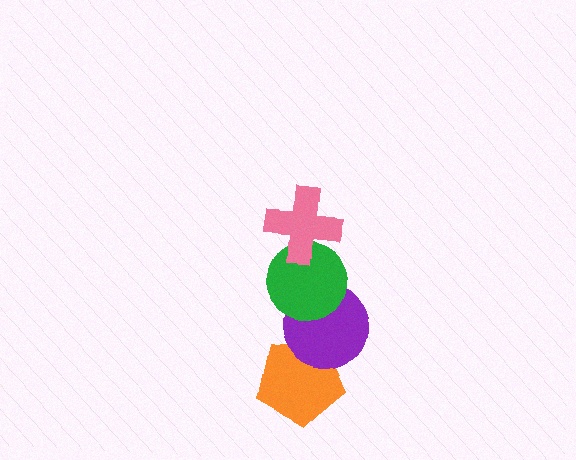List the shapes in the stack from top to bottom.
From top to bottom: the pink cross, the green circle, the purple circle, the orange pentagon.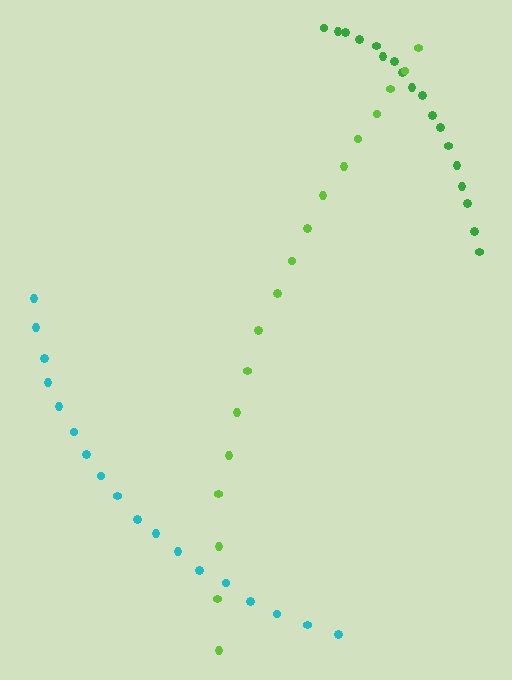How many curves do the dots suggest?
There are 3 distinct paths.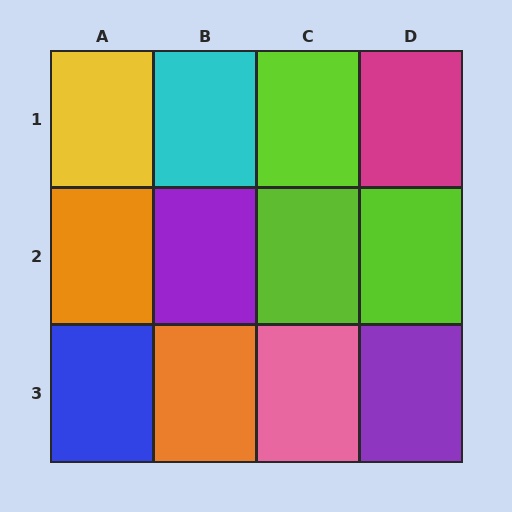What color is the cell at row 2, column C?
Lime.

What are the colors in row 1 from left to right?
Yellow, cyan, lime, magenta.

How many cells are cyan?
1 cell is cyan.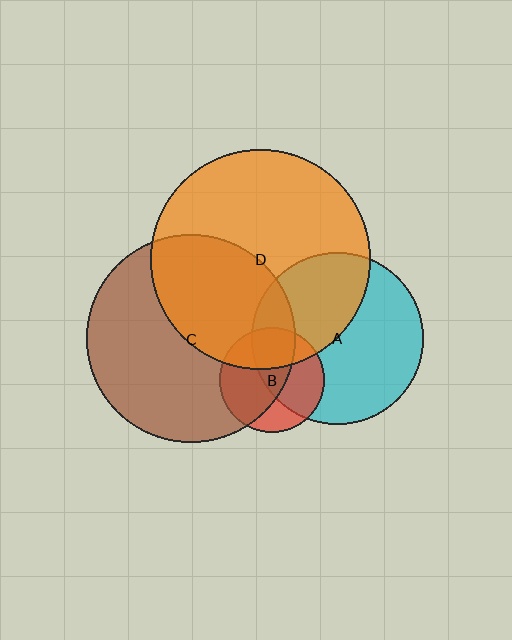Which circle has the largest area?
Circle D (orange).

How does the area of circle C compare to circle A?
Approximately 1.5 times.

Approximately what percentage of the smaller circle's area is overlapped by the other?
Approximately 40%.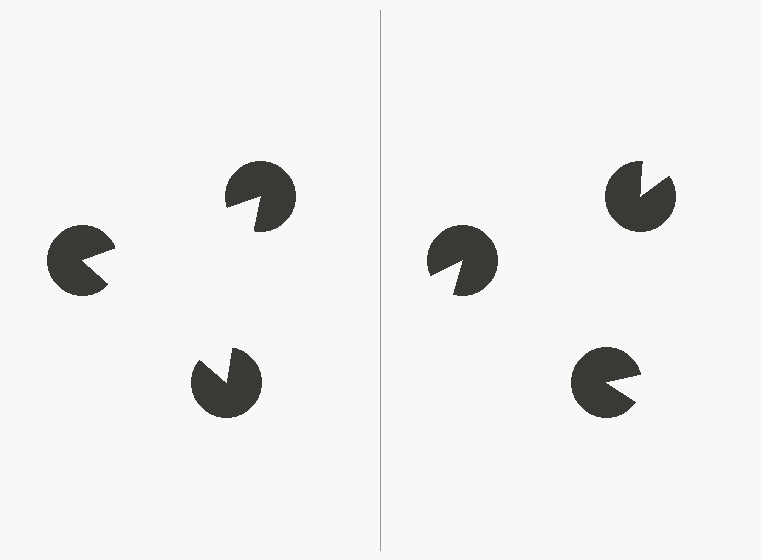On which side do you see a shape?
An illusory triangle appears on the left side. On the right side the wedge cuts are rotated, so no coherent shape forms.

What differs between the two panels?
The pac-man discs are positioned identically on both sides; only the wedge orientations differ. On the left they align to a triangle; on the right they are misaligned.